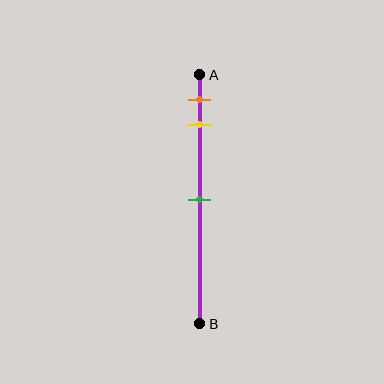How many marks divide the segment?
There are 3 marks dividing the segment.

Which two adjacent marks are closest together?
The orange and yellow marks are the closest adjacent pair.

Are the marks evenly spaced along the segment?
No, the marks are not evenly spaced.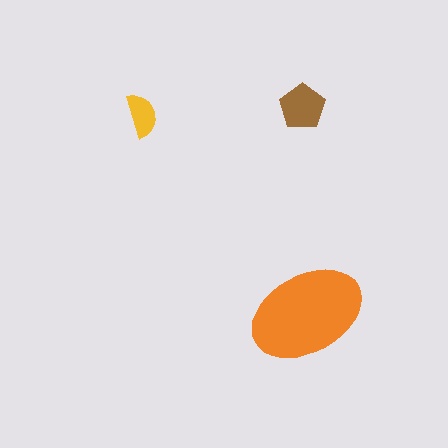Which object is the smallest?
The yellow semicircle.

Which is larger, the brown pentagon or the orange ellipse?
The orange ellipse.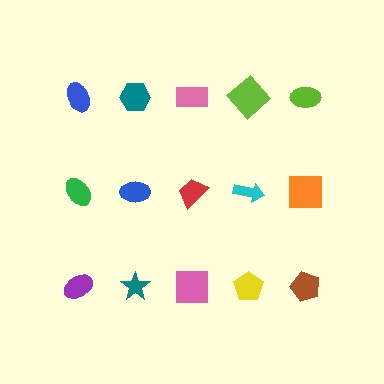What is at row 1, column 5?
A lime ellipse.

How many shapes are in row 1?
5 shapes.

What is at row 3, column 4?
A yellow pentagon.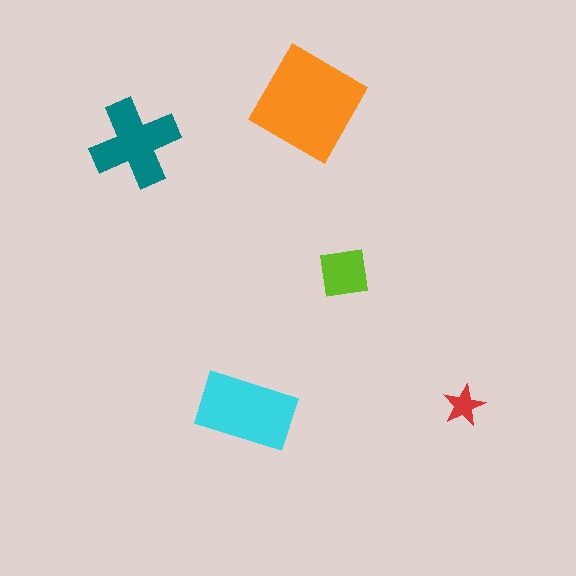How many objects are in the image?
There are 5 objects in the image.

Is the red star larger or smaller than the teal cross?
Smaller.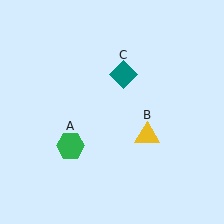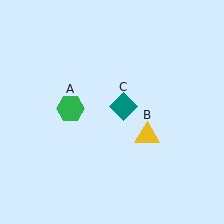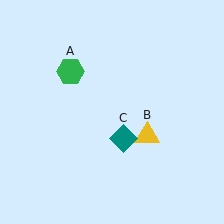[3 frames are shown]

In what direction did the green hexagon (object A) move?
The green hexagon (object A) moved up.